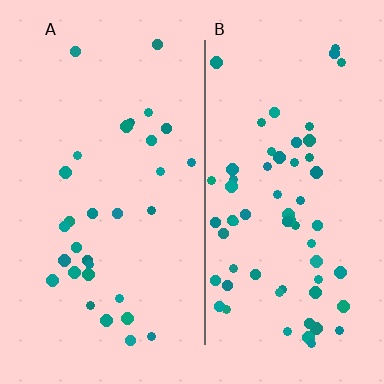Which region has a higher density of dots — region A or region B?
B (the right).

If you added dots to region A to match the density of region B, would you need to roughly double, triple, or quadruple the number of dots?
Approximately double.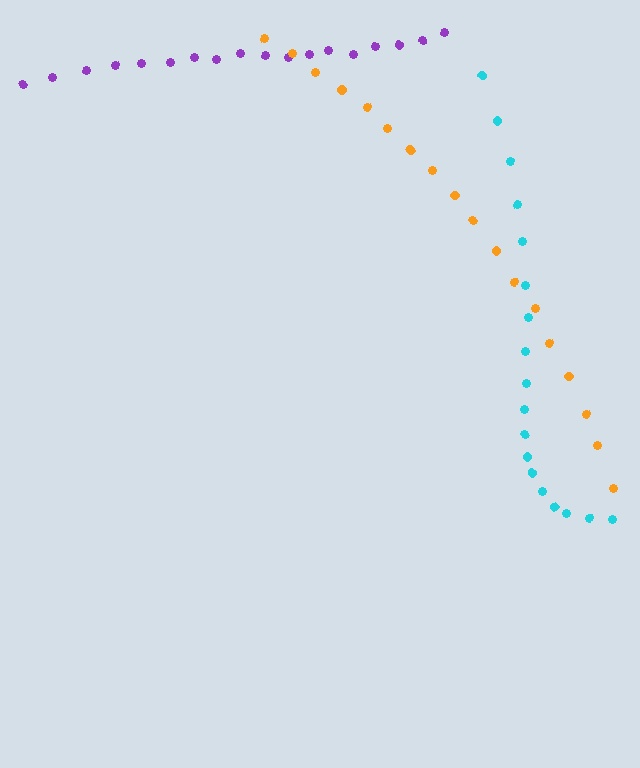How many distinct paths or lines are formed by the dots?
There are 3 distinct paths.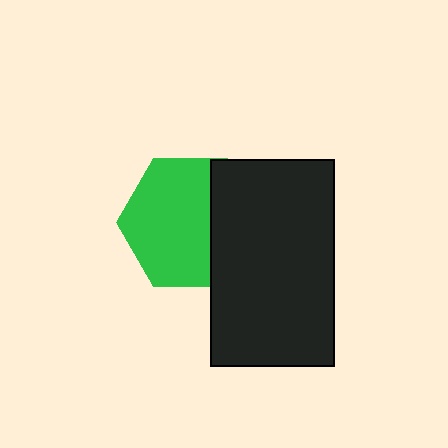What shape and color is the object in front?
The object in front is a black rectangle.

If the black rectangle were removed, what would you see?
You would see the complete green hexagon.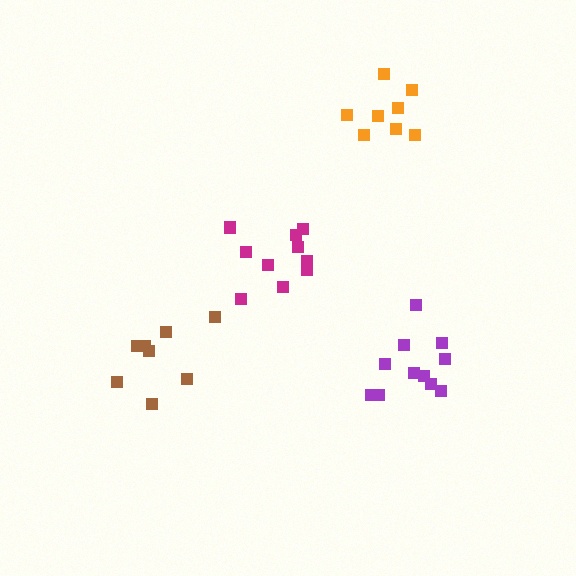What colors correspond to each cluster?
The clusters are colored: brown, purple, magenta, orange.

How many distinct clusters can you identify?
There are 4 distinct clusters.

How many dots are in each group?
Group 1: 8 dots, Group 2: 11 dots, Group 3: 10 dots, Group 4: 8 dots (37 total).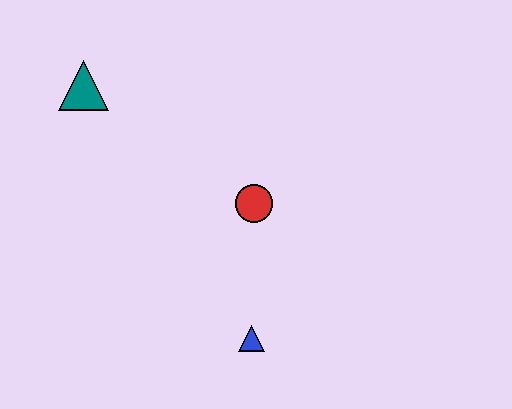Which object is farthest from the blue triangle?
The teal triangle is farthest from the blue triangle.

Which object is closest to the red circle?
The blue triangle is closest to the red circle.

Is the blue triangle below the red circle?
Yes